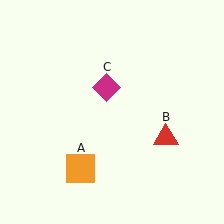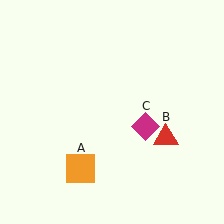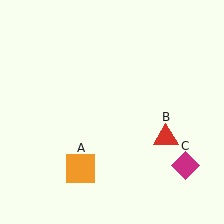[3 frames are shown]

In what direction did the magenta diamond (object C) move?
The magenta diamond (object C) moved down and to the right.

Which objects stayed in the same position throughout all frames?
Orange square (object A) and red triangle (object B) remained stationary.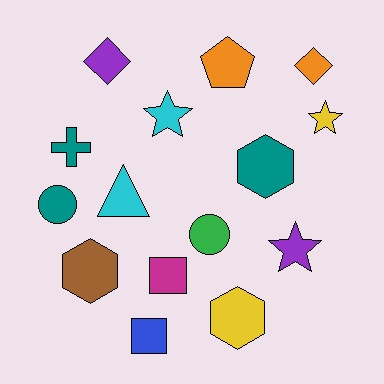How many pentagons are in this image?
There is 1 pentagon.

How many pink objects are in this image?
There are no pink objects.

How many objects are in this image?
There are 15 objects.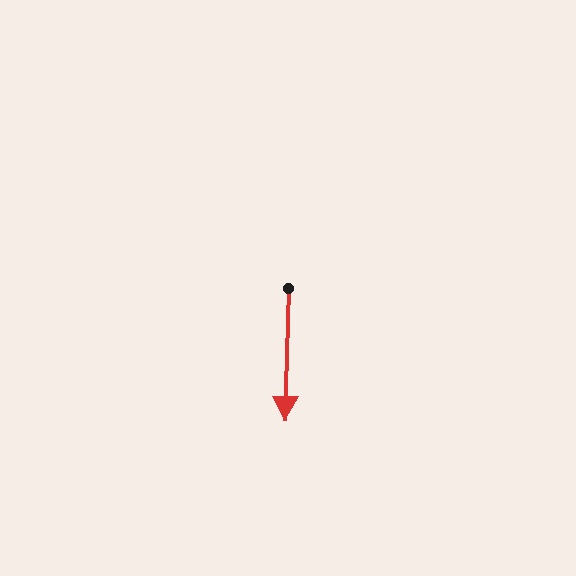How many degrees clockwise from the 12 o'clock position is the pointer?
Approximately 181 degrees.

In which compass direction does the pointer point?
South.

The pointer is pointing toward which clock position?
Roughly 6 o'clock.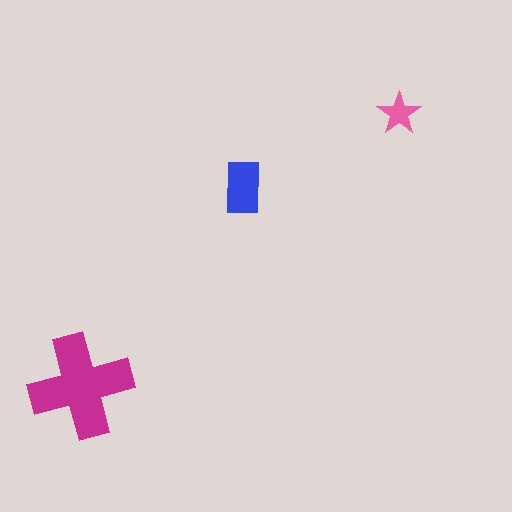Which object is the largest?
The magenta cross.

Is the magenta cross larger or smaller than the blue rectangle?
Larger.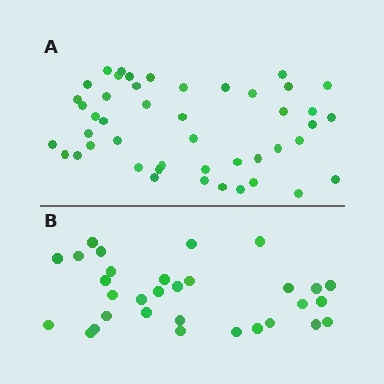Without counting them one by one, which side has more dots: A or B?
Region A (the top region) has more dots.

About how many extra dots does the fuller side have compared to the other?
Region A has approximately 15 more dots than region B.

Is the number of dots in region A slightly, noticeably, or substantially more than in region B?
Region A has substantially more. The ratio is roughly 1.5 to 1.